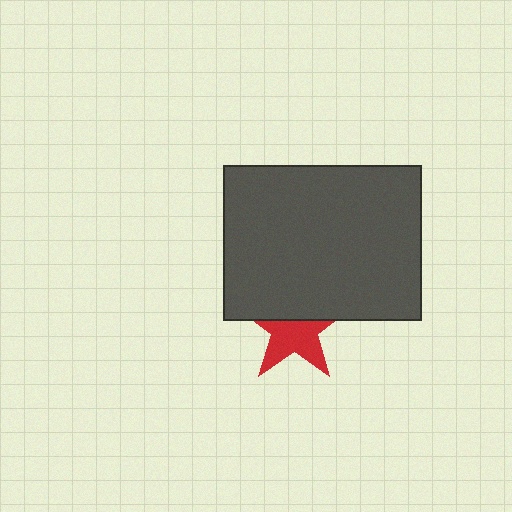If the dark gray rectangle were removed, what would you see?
You would see the complete red star.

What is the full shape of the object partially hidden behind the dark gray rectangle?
The partially hidden object is a red star.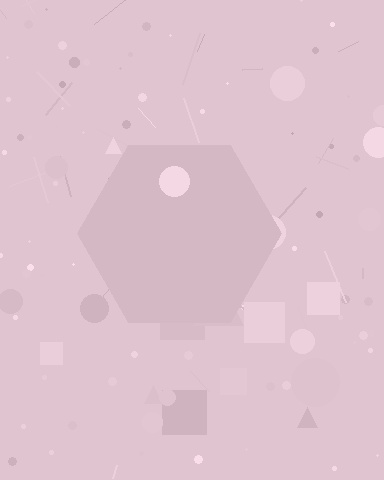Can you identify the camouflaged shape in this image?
The camouflaged shape is a hexagon.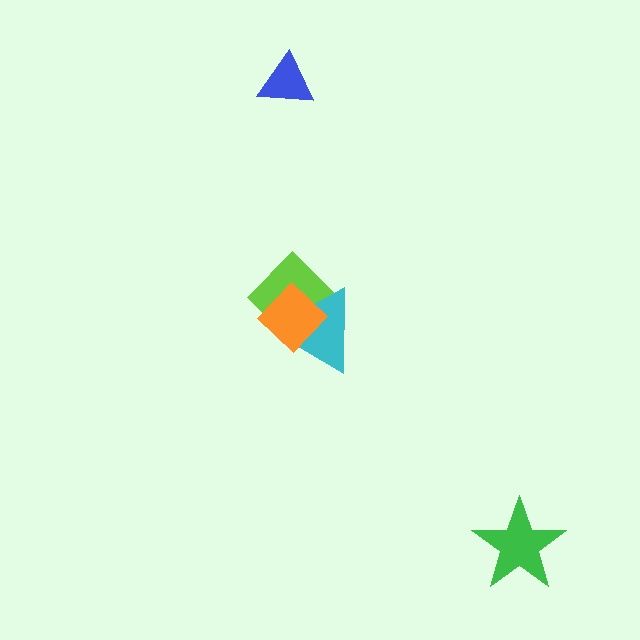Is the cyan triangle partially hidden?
Yes, it is partially covered by another shape.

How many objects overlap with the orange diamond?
2 objects overlap with the orange diamond.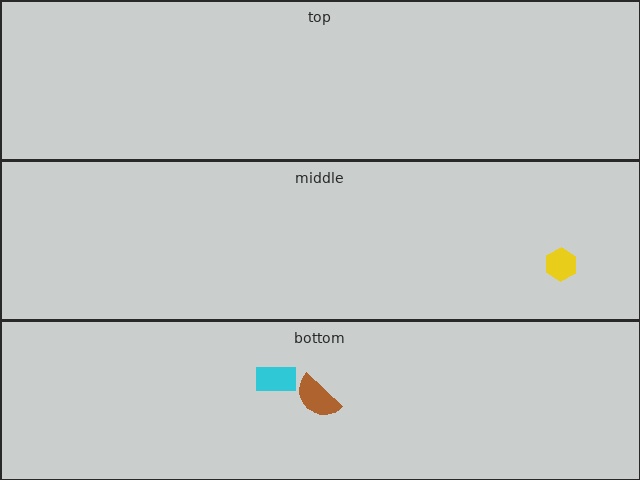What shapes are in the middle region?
The yellow hexagon.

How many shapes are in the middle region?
1.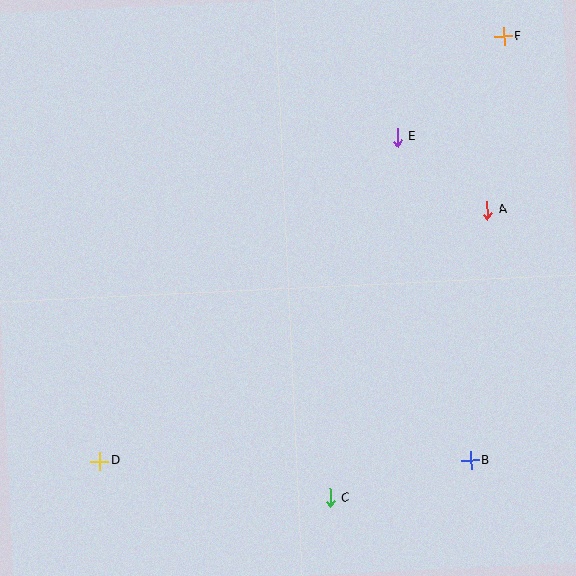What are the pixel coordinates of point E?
Point E is at (397, 137).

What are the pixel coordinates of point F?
Point F is at (504, 37).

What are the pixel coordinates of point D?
Point D is at (100, 461).